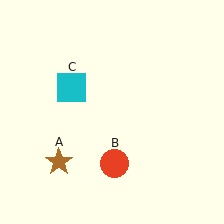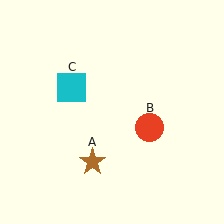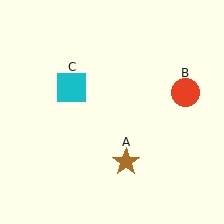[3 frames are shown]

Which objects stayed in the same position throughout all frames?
Cyan square (object C) remained stationary.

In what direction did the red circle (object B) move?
The red circle (object B) moved up and to the right.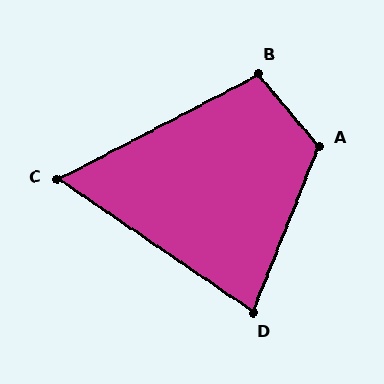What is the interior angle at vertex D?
Approximately 77 degrees (acute).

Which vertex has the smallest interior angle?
C, at approximately 62 degrees.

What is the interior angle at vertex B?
Approximately 103 degrees (obtuse).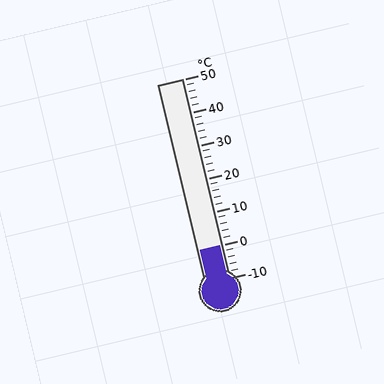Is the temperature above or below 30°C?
The temperature is below 30°C.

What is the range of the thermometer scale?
The thermometer scale ranges from -10°C to 50°C.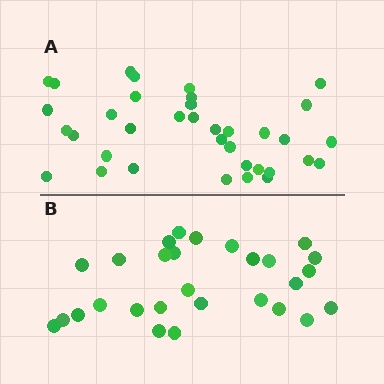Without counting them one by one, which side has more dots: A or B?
Region A (the top region) has more dots.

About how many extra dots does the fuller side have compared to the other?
Region A has roughly 8 or so more dots than region B.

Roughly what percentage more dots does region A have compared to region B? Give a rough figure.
About 30% more.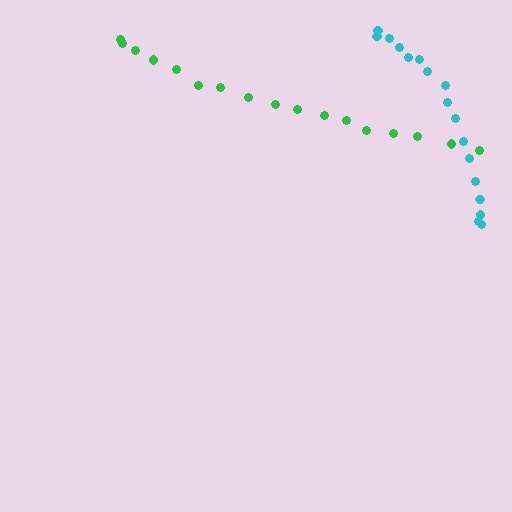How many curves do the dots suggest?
There are 2 distinct paths.